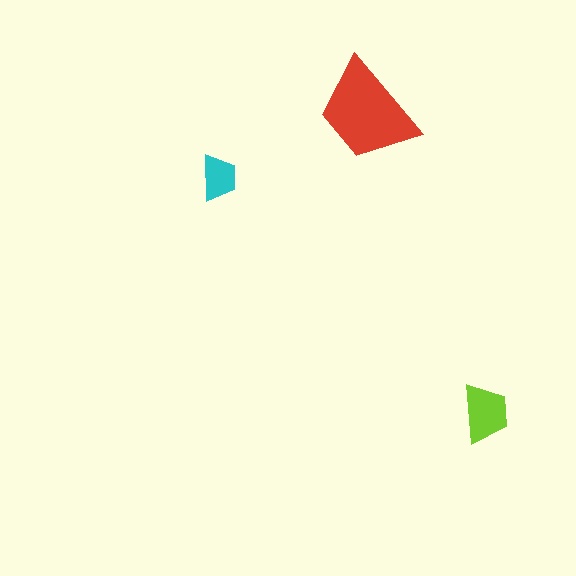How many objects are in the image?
There are 3 objects in the image.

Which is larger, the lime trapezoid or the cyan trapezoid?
The lime one.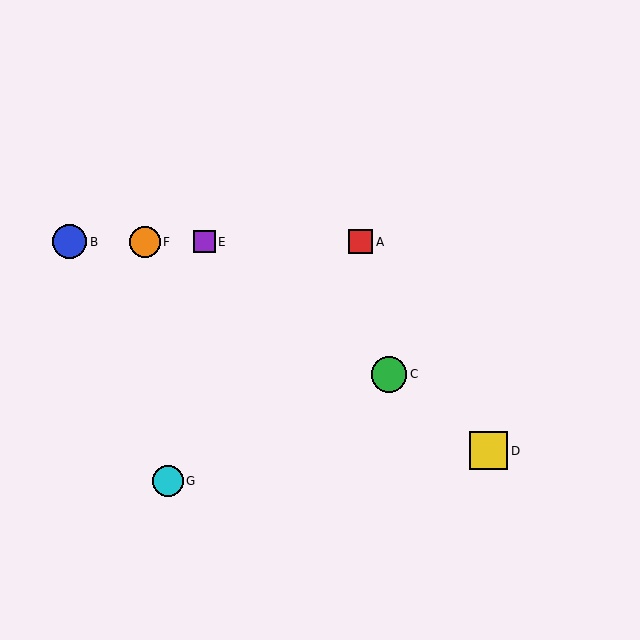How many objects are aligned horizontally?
4 objects (A, B, E, F) are aligned horizontally.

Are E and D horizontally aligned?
No, E is at y≈242 and D is at y≈451.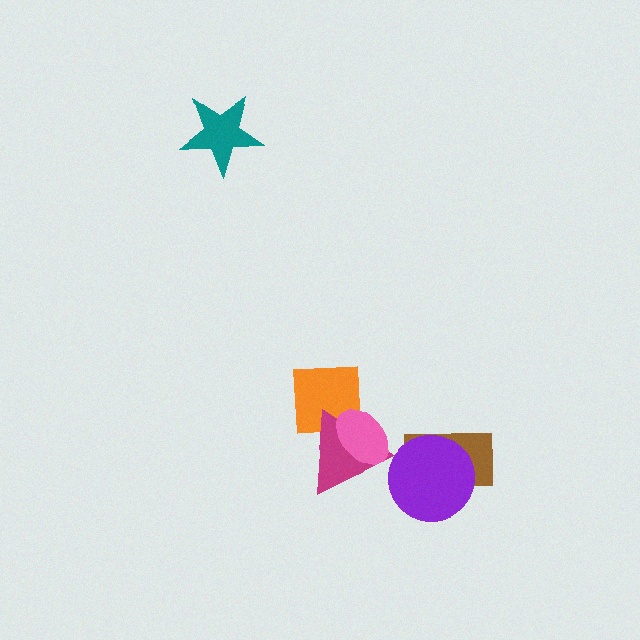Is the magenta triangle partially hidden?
Yes, it is partially covered by another shape.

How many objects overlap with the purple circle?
1 object overlaps with the purple circle.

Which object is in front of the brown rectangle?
The purple circle is in front of the brown rectangle.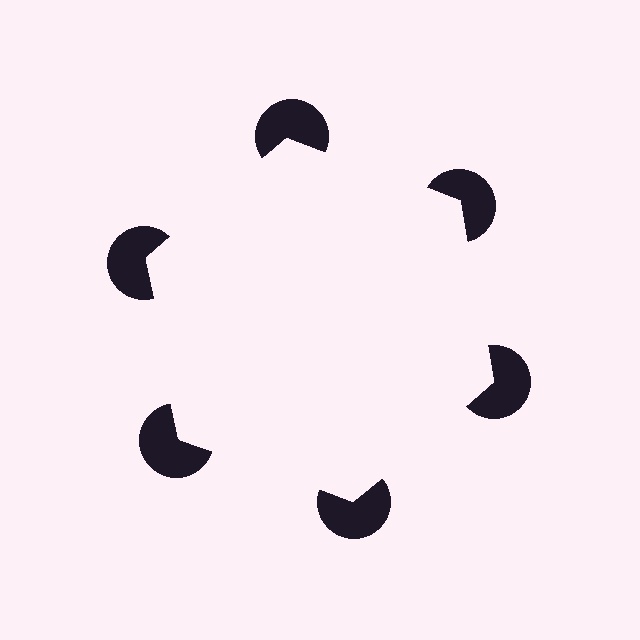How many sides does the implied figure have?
6 sides.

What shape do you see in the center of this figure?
An illusory hexagon — its edges are inferred from the aligned wedge cuts in the pac-man discs, not physically drawn.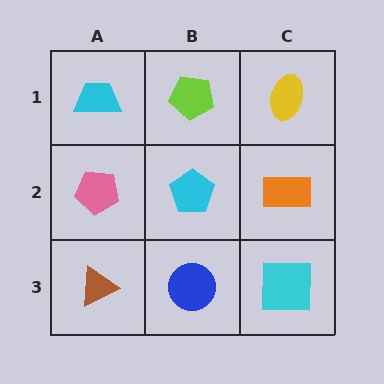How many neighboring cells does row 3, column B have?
3.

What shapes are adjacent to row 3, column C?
An orange rectangle (row 2, column C), a blue circle (row 3, column B).